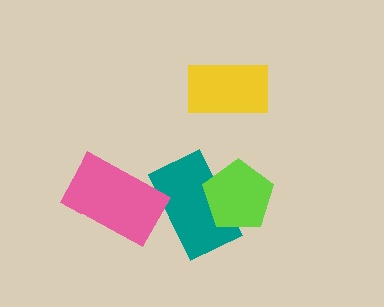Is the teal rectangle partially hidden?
Yes, it is partially covered by another shape.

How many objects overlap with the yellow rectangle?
0 objects overlap with the yellow rectangle.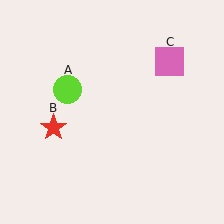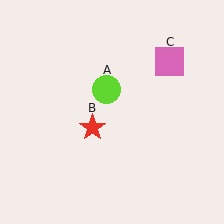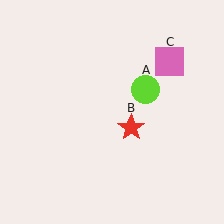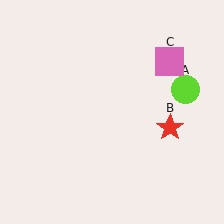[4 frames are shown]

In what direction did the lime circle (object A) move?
The lime circle (object A) moved right.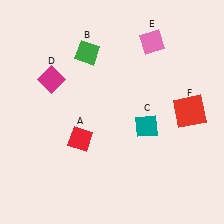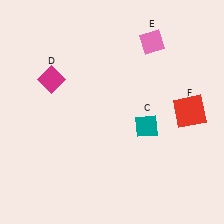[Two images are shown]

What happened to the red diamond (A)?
The red diamond (A) was removed in Image 2. It was in the bottom-left area of Image 1.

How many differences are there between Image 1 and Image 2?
There are 2 differences between the two images.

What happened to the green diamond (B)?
The green diamond (B) was removed in Image 2. It was in the top-left area of Image 1.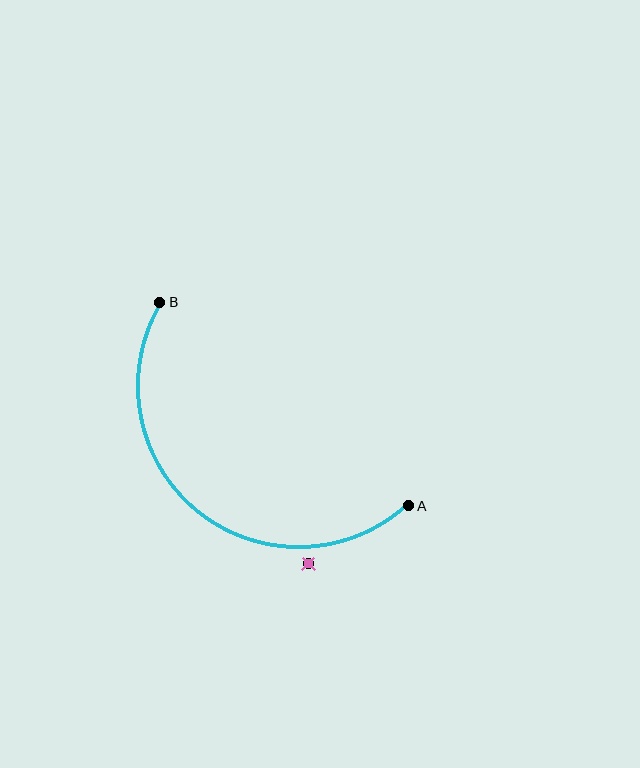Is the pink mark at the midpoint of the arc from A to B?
No — the pink mark does not lie on the arc at all. It sits slightly outside the curve.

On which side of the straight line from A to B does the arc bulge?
The arc bulges below and to the left of the straight line connecting A and B.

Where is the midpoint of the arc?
The arc midpoint is the point on the curve farthest from the straight line joining A and B. It sits below and to the left of that line.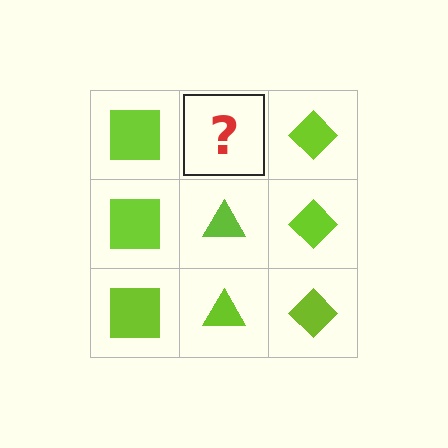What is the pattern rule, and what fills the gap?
The rule is that each column has a consistent shape. The gap should be filled with a lime triangle.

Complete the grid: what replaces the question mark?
The question mark should be replaced with a lime triangle.